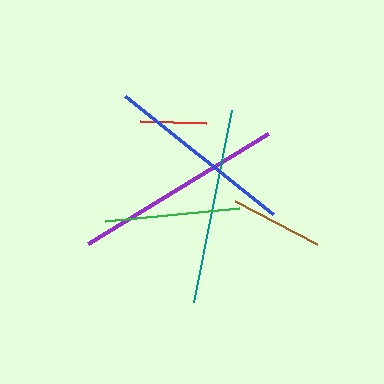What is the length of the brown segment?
The brown segment is approximately 93 pixels long.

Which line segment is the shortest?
The red line is the shortest at approximately 66 pixels.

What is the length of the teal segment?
The teal segment is approximately 195 pixels long.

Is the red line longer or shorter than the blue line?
The blue line is longer than the red line.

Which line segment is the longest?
The purple line is the longest at approximately 211 pixels.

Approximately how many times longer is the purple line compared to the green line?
The purple line is approximately 1.6 times the length of the green line.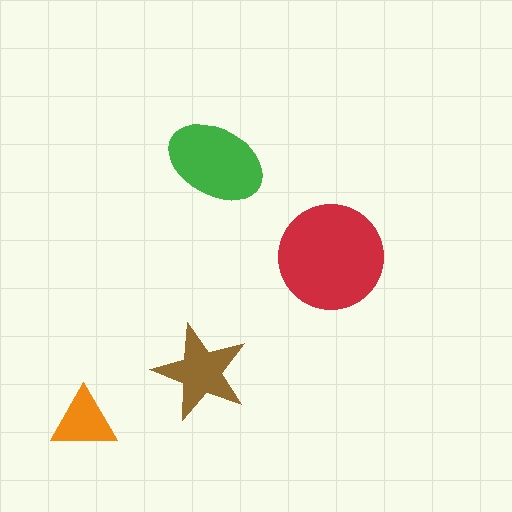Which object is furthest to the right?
The red circle is rightmost.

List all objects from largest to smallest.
The red circle, the green ellipse, the brown star, the orange triangle.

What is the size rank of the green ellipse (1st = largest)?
2nd.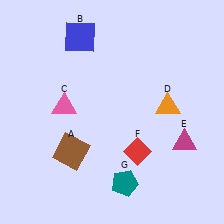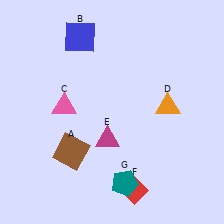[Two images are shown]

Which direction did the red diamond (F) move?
The red diamond (F) moved down.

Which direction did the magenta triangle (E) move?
The magenta triangle (E) moved left.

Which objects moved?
The objects that moved are: the magenta triangle (E), the red diamond (F).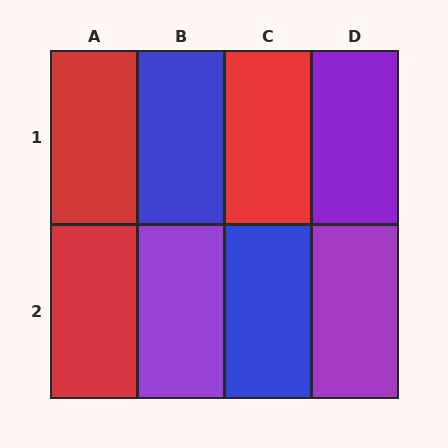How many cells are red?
3 cells are red.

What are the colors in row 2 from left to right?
Red, purple, blue, purple.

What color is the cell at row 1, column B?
Blue.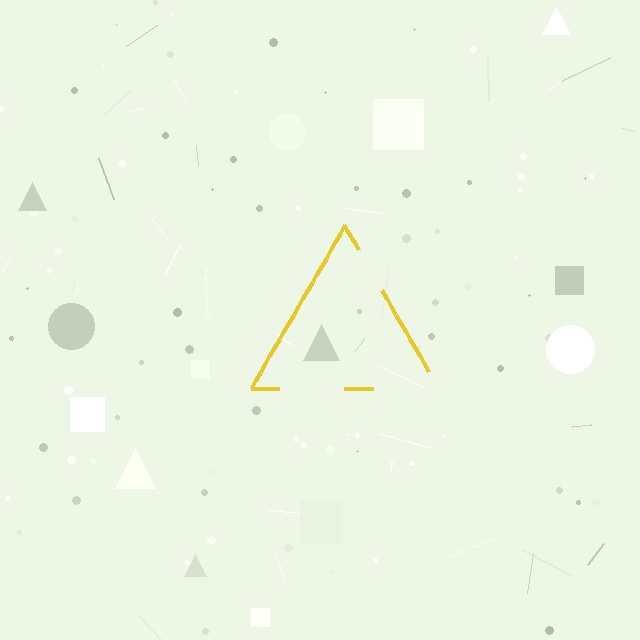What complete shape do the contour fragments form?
The contour fragments form a triangle.